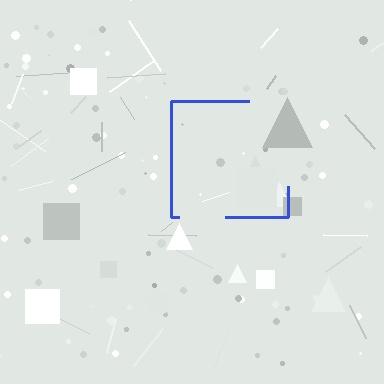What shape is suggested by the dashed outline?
The dashed outline suggests a square.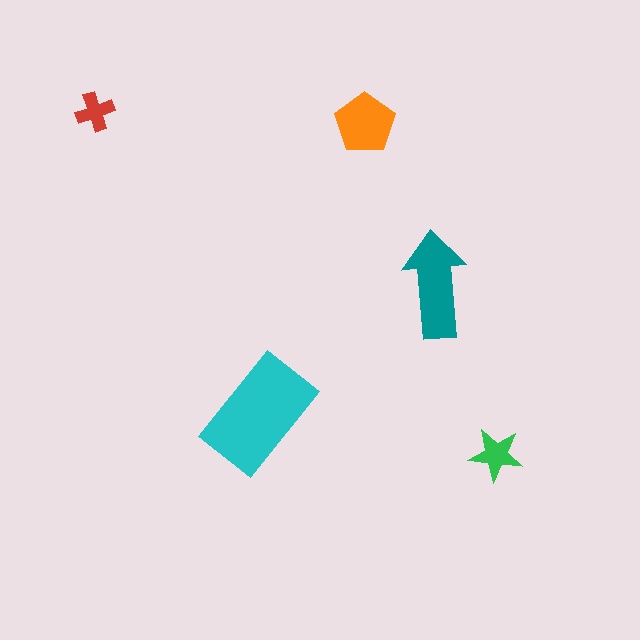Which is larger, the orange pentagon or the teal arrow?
The teal arrow.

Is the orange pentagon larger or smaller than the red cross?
Larger.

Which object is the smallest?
The red cross.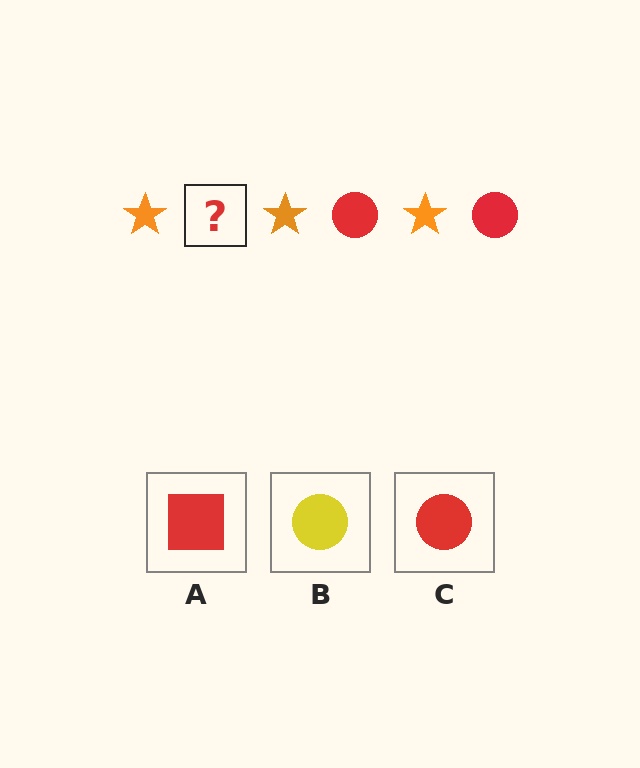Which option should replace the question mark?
Option C.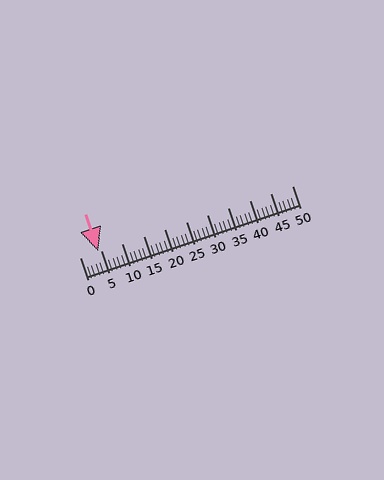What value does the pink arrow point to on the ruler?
The pink arrow points to approximately 4.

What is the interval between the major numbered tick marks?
The major tick marks are spaced 5 units apart.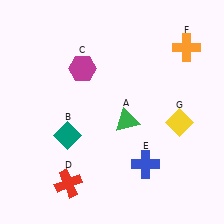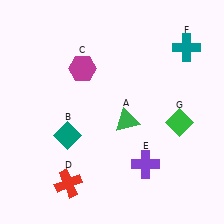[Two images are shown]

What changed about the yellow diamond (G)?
In Image 1, G is yellow. In Image 2, it changed to green.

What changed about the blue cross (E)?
In Image 1, E is blue. In Image 2, it changed to purple.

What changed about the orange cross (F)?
In Image 1, F is orange. In Image 2, it changed to teal.